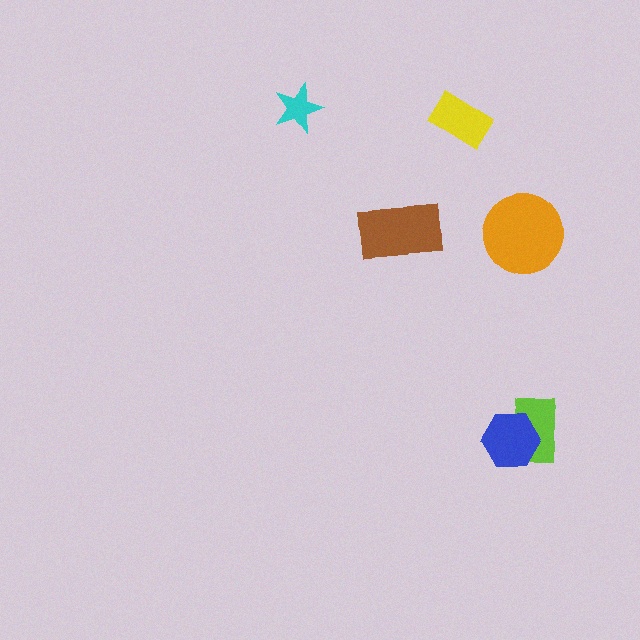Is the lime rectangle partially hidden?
Yes, it is partially covered by another shape.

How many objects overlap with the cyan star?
0 objects overlap with the cyan star.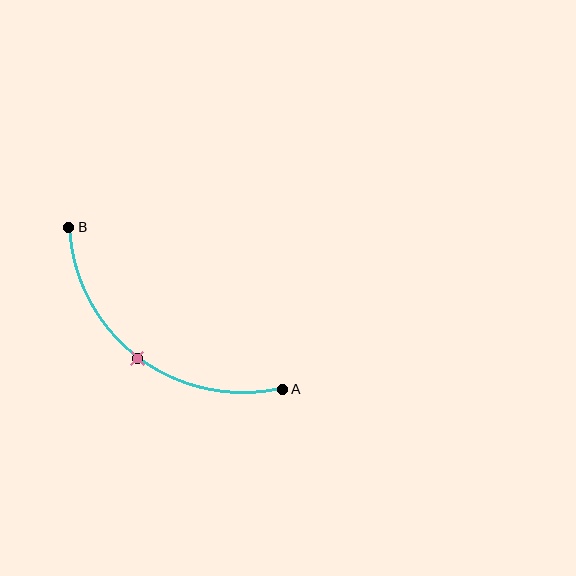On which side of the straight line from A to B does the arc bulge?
The arc bulges below and to the left of the straight line connecting A and B.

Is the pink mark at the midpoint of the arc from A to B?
Yes. The pink mark lies on the arc at equal arc-length from both A and B — it is the arc midpoint.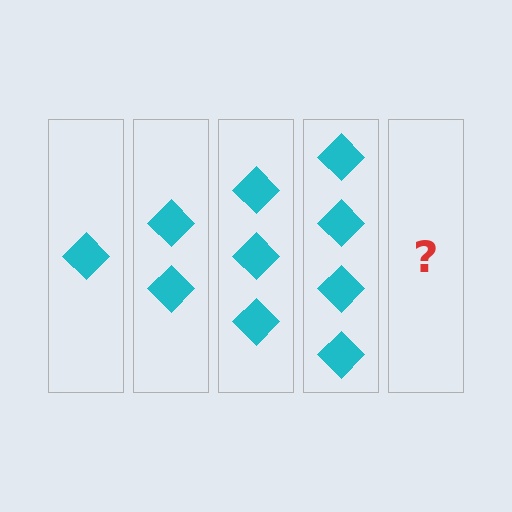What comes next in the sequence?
The next element should be 5 diamonds.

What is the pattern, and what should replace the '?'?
The pattern is that each step adds one more diamond. The '?' should be 5 diamonds.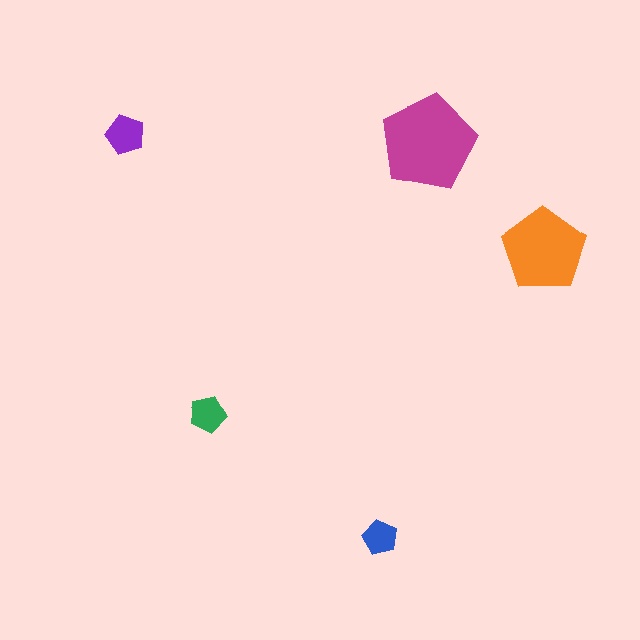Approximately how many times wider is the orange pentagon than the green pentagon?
About 2.5 times wider.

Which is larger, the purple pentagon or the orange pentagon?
The orange one.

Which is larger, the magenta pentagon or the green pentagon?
The magenta one.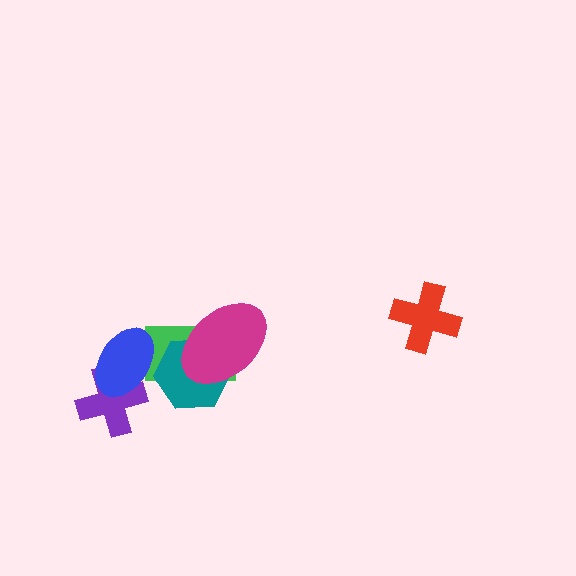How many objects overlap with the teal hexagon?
3 objects overlap with the teal hexagon.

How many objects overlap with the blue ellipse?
3 objects overlap with the blue ellipse.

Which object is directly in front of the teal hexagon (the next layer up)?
The magenta ellipse is directly in front of the teal hexagon.